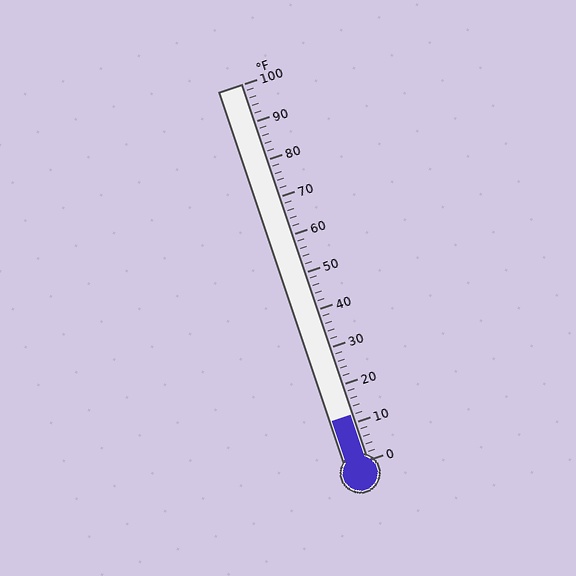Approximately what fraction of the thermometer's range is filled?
The thermometer is filled to approximately 10% of its range.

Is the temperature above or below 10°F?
The temperature is above 10°F.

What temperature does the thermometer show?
The thermometer shows approximately 12°F.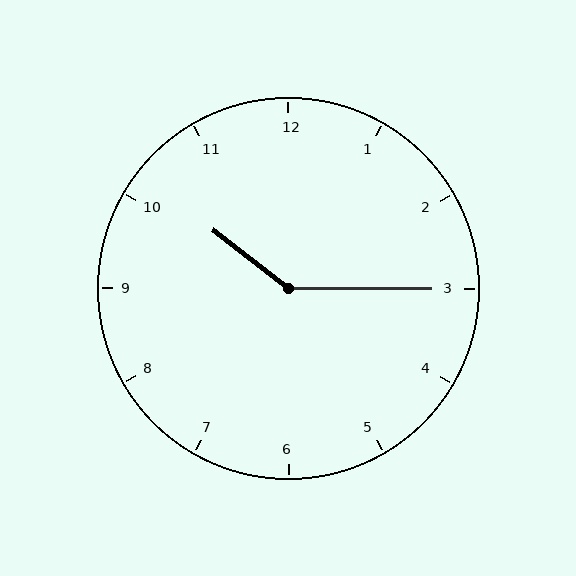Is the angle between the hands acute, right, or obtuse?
It is obtuse.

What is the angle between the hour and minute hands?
Approximately 142 degrees.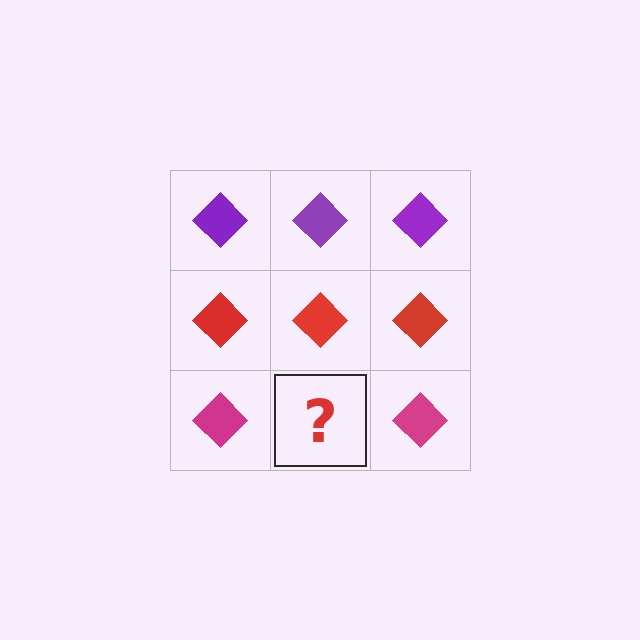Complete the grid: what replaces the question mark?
The question mark should be replaced with a magenta diamond.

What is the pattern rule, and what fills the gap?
The rule is that each row has a consistent color. The gap should be filled with a magenta diamond.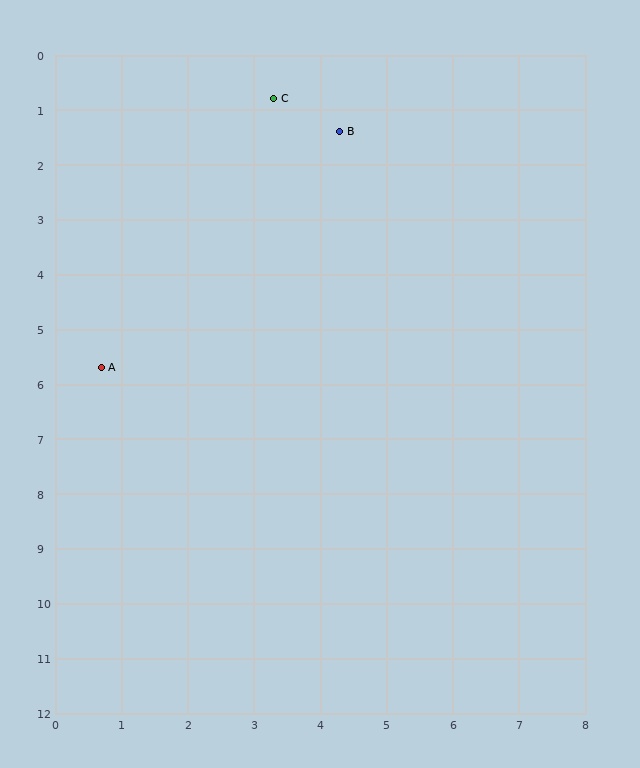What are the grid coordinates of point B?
Point B is at approximately (4.3, 1.4).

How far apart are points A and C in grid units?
Points A and C are about 5.5 grid units apart.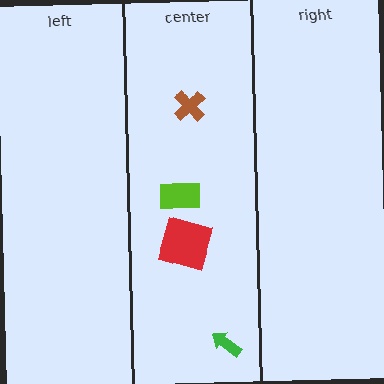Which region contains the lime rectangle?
The center region.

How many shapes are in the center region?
4.